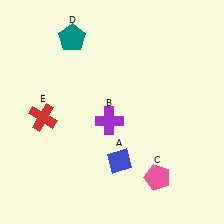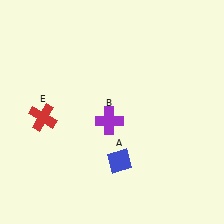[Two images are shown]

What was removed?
The teal pentagon (D), the pink pentagon (C) were removed in Image 2.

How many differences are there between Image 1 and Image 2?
There are 2 differences between the two images.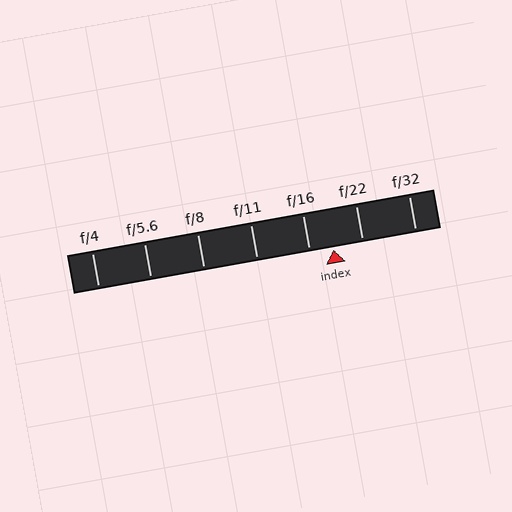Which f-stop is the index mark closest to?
The index mark is closest to f/16.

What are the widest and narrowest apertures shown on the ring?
The widest aperture shown is f/4 and the narrowest is f/32.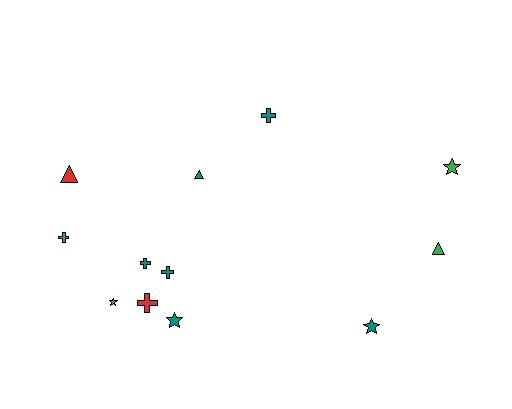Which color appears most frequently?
Teal, with 6 objects.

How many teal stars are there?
There are 2 teal stars.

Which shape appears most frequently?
Cross, with 5 objects.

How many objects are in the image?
There are 12 objects.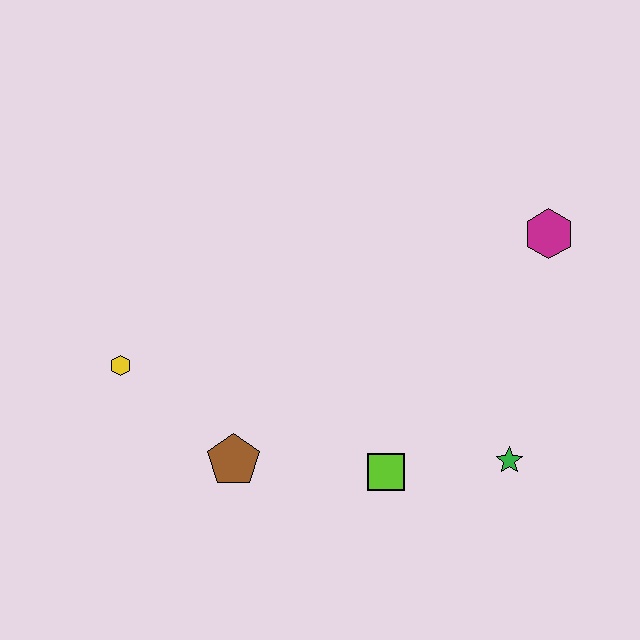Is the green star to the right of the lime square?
Yes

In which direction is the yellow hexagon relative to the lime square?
The yellow hexagon is to the left of the lime square.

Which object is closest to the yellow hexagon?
The brown pentagon is closest to the yellow hexagon.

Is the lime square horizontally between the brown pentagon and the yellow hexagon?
No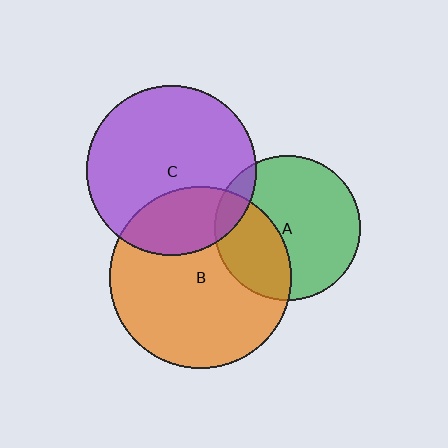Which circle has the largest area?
Circle B (orange).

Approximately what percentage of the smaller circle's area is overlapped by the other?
Approximately 30%.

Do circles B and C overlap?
Yes.